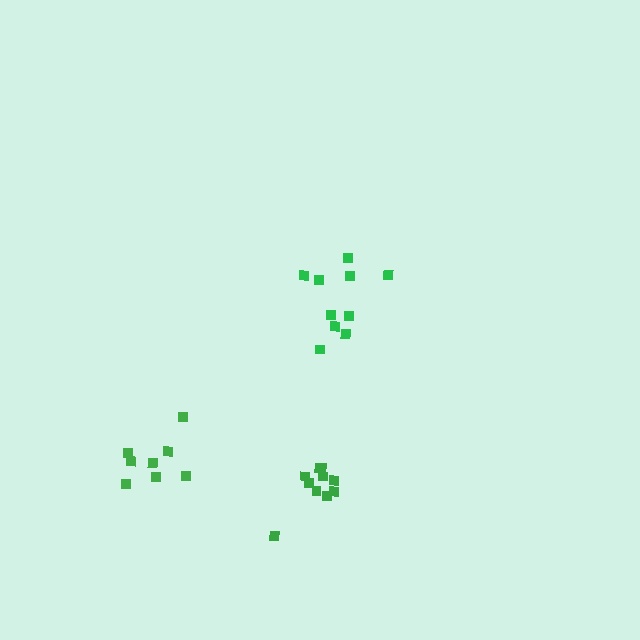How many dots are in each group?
Group 1: 10 dots, Group 2: 10 dots, Group 3: 8 dots (28 total).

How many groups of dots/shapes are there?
There are 3 groups.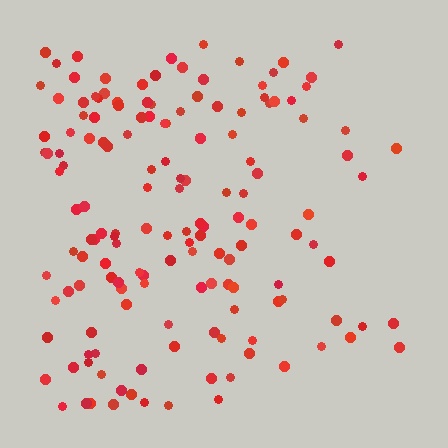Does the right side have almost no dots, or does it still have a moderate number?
Still a moderate number, just noticeably fewer than the left.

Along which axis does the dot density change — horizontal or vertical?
Horizontal.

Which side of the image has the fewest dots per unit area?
The right.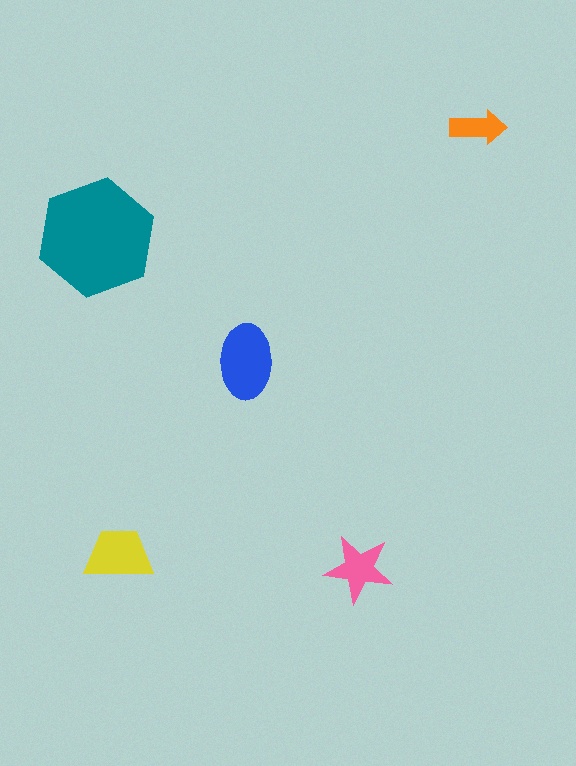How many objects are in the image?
There are 5 objects in the image.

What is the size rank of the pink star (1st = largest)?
4th.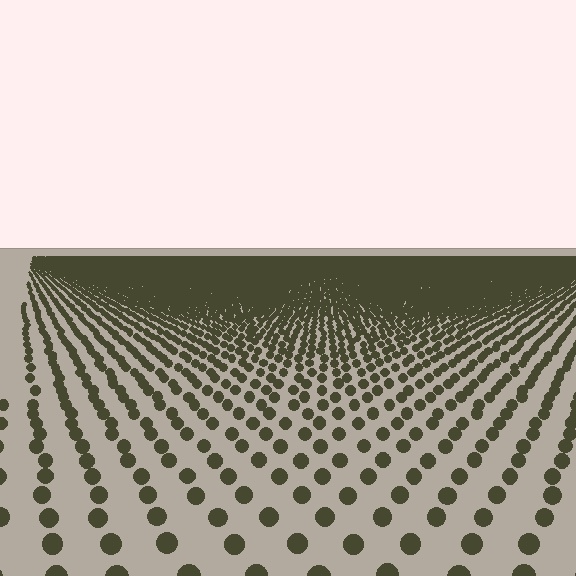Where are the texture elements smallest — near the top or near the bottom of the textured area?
Near the top.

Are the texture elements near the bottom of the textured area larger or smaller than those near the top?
Larger. Near the bottom, elements are closer to the viewer and appear at a bigger on-screen size.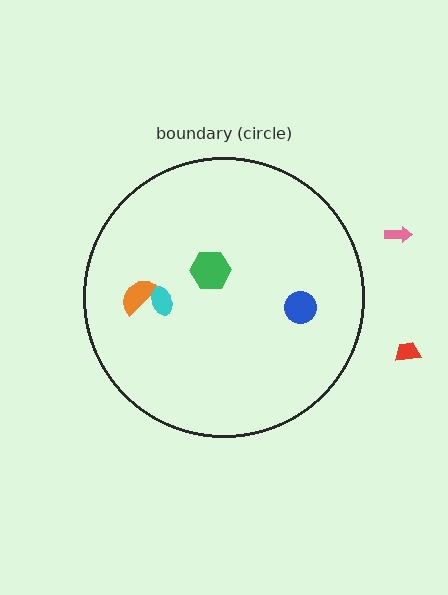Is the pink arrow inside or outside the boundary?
Outside.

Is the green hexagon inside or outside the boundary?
Inside.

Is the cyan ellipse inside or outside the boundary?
Inside.